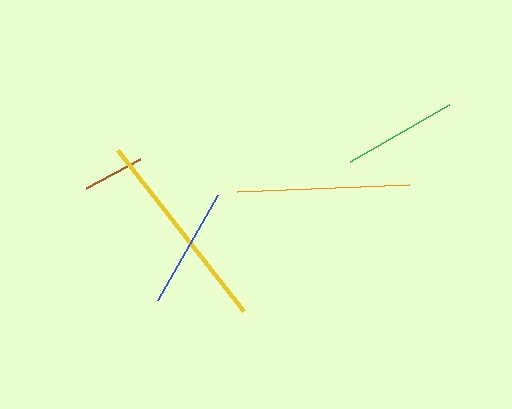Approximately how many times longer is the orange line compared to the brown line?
The orange line is approximately 2.8 times the length of the brown line.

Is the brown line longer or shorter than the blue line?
The blue line is longer than the brown line.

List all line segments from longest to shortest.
From longest to shortest: yellow, orange, blue, green, brown.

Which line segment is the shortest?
The brown line is the shortest at approximately 61 pixels.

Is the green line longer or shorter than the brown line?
The green line is longer than the brown line.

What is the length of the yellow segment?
The yellow segment is approximately 205 pixels long.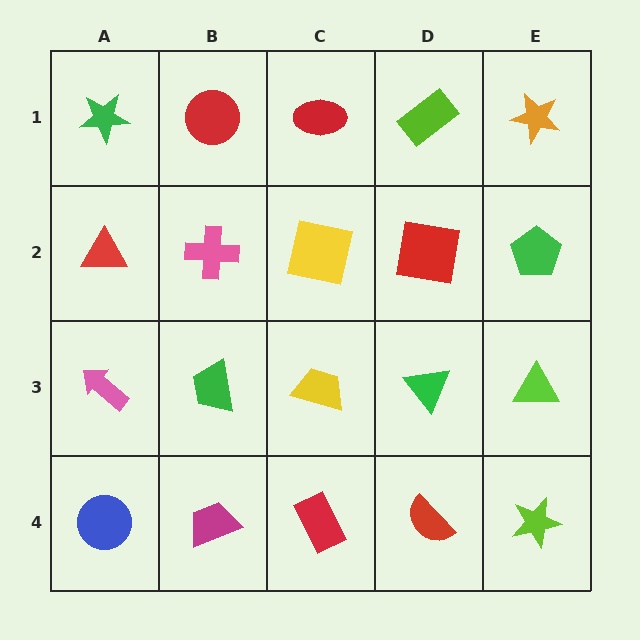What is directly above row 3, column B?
A pink cross.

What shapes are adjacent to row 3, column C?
A yellow square (row 2, column C), a red rectangle (row 4, column C), a green trapezoid (row 3, column B), a green triangle (row 3, column D).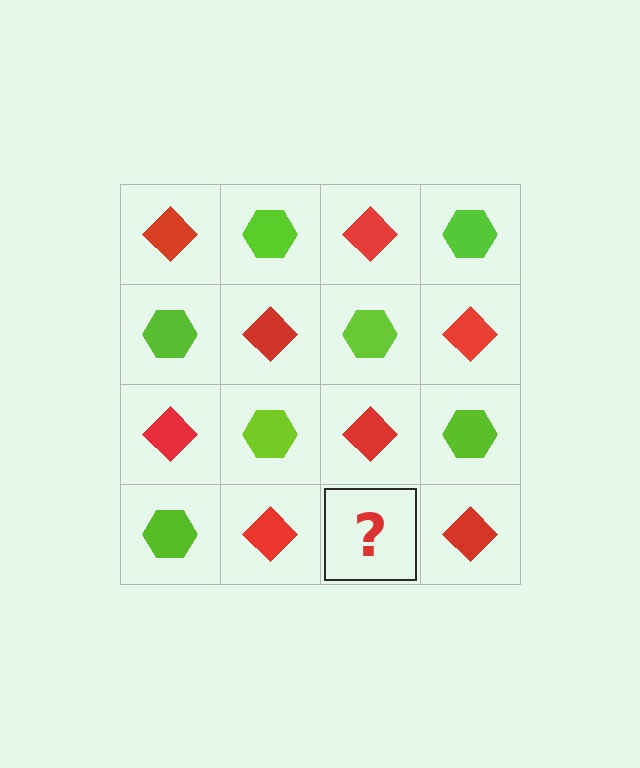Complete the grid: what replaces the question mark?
The question mark should be replaced with a lime hexagon.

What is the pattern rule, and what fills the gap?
The rule is that it alternates red diamond and lime hexagon in a checkerboard pattern. The gap should be filled with a lime hexagon.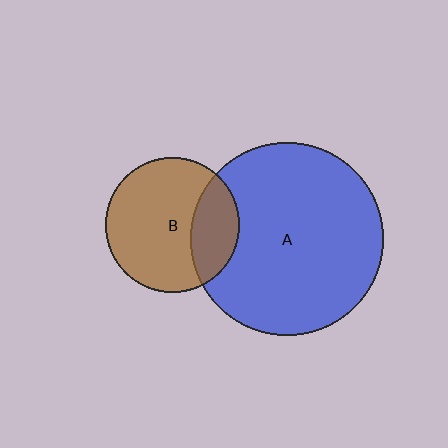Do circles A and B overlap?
Yes.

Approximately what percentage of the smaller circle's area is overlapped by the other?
Approximately 25%.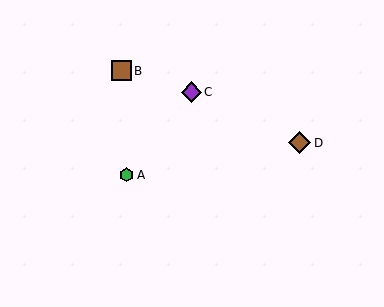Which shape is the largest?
The brown diamond (labeled D) is the largest.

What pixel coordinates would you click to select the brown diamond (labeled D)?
Click at (300, 143) to select the brown diamond D.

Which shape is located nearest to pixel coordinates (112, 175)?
The green hexagon (labeled A) at (127, 175) is nearest to that location.